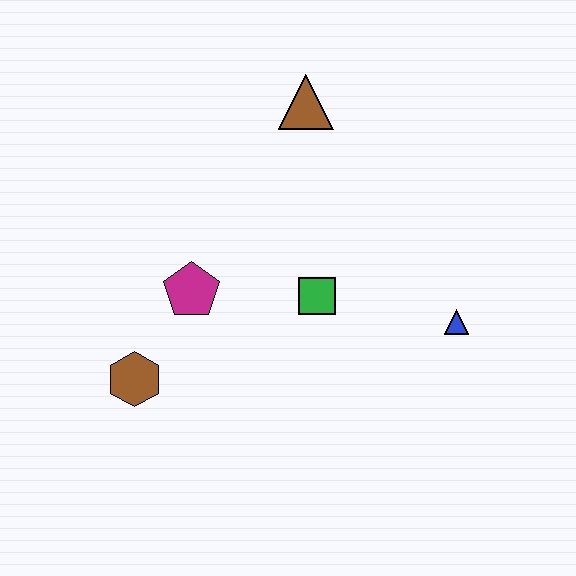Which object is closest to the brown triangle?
The green square is closest to the brown triangle.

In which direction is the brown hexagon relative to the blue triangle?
The brown hexagon is to the left of the blue triangle.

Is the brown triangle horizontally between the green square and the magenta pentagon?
Yes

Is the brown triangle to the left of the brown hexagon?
No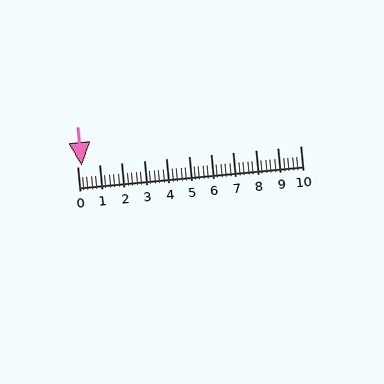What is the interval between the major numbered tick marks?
The major tick marks are spaced 1 units apart.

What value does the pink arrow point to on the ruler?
The pink arrow points to approximately 0.2.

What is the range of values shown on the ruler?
The ruler shows values from 0 to 10.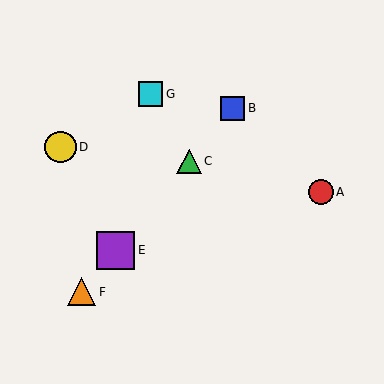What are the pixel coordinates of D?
Object D is at (60, 147).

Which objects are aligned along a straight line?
Objects B, C, E, F are aligned along a straight line.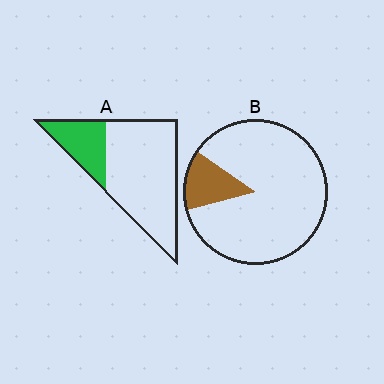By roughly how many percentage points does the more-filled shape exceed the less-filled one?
By roughly 10 percentage points (A over B).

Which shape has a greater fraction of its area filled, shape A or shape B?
Shape A.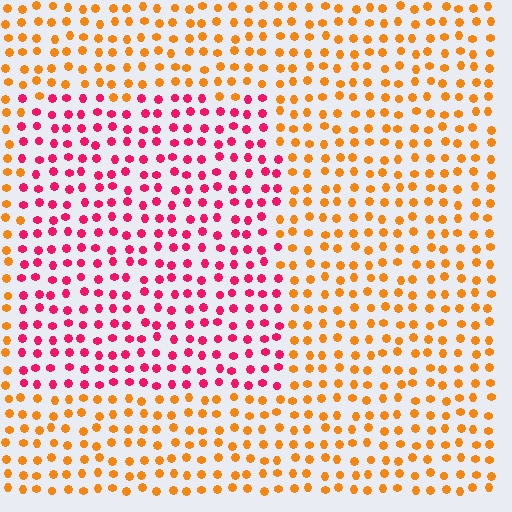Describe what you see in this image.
The image is filled with small orange elements in a uniform arrangement. A rectangle-shaped region is visible where the elements are tinted to a slightly different hue, forming a subtle color boundary.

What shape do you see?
I see a rectangle.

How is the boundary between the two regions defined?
The boundary is defined purely by a slight shift in hue (about 54 degrees). Spacing, size, and orientation are identical on both sides.